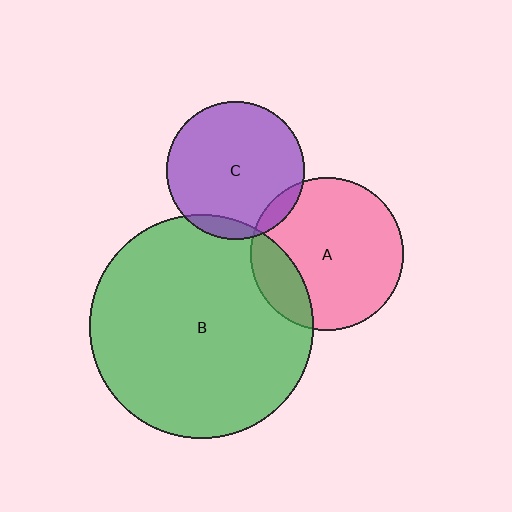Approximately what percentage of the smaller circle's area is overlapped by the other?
Approximately 10%.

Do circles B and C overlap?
Yes.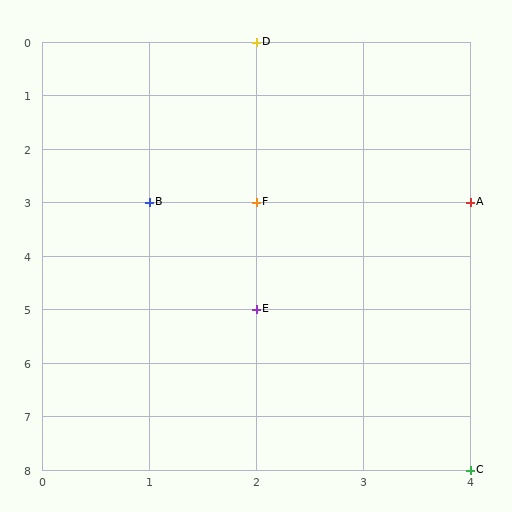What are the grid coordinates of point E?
Point E is at grid coordinates (2, 5).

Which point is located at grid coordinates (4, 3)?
Point A is at (4, 3).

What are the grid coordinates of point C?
Point C is at grid coordinates (4, 8).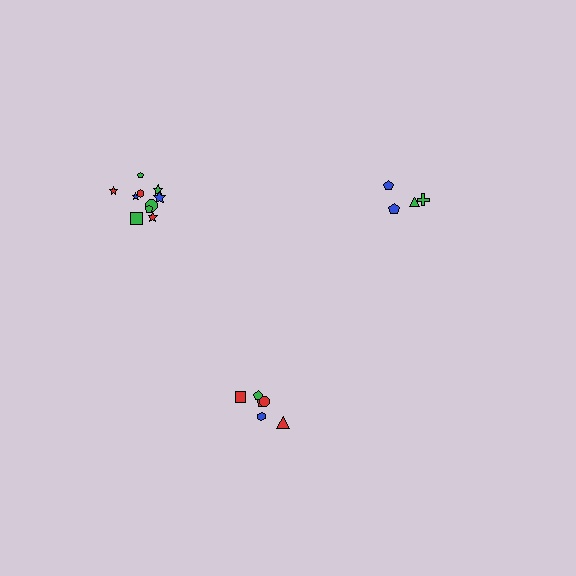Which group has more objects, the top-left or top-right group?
The top-left group.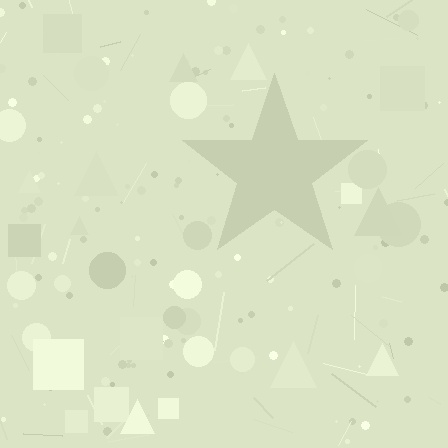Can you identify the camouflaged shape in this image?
The camouflaged shape is a star.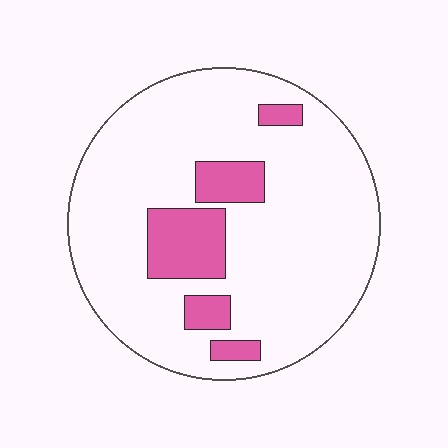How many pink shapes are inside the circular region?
5.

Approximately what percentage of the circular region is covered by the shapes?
Approximately 15%.